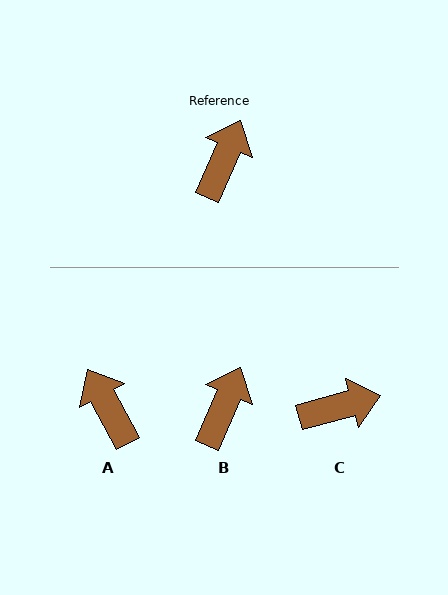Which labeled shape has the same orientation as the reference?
B.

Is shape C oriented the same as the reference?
No, it is off by about 52 degrees.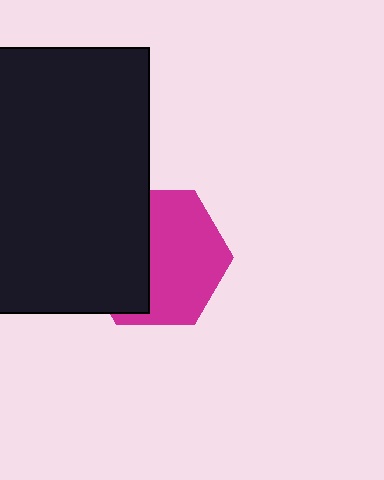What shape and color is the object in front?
The object in front is a black rectangle.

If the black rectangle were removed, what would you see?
You would see the complete magenta hexagon.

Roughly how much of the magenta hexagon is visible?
About half of it is visible (roughly 58%).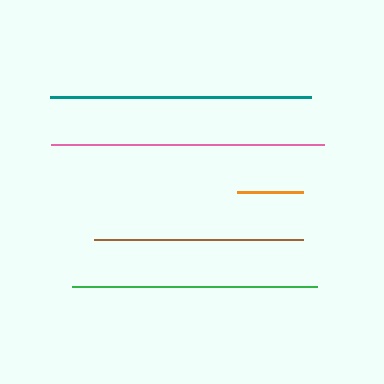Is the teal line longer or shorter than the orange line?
The teal line is longer than the orange line.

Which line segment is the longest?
The pink line is the longest at approximately 273 pixels.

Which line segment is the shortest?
The orange line is the shortest at approximately 66 pixels.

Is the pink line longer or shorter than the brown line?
The pink line is longer than the brown line.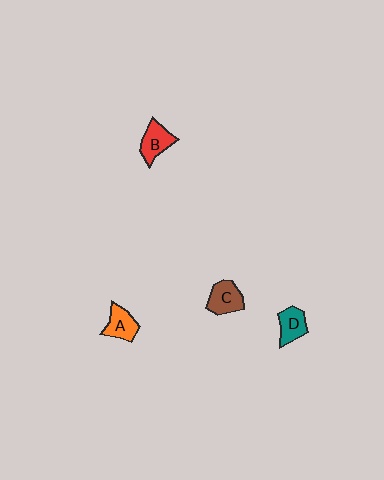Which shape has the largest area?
Shape C (brown).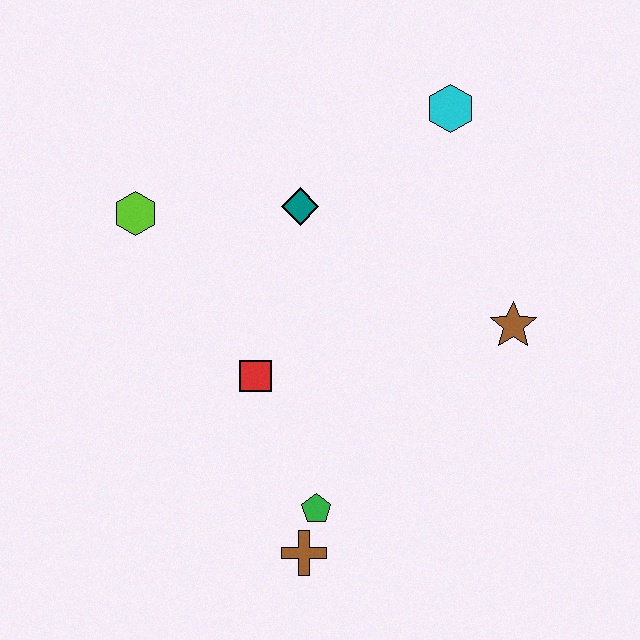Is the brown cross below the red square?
Yes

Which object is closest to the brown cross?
The green pentagon is closest to the brown cross.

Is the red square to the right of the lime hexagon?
Yes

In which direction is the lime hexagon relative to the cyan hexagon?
The lime hexagon is to the left of the cyan hexagon.